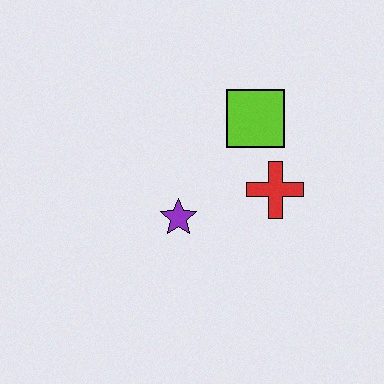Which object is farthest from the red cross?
The purple star is farthest from the red cross.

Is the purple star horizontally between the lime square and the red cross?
No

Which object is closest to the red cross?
The lime square is closest to the red cross.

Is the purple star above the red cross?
No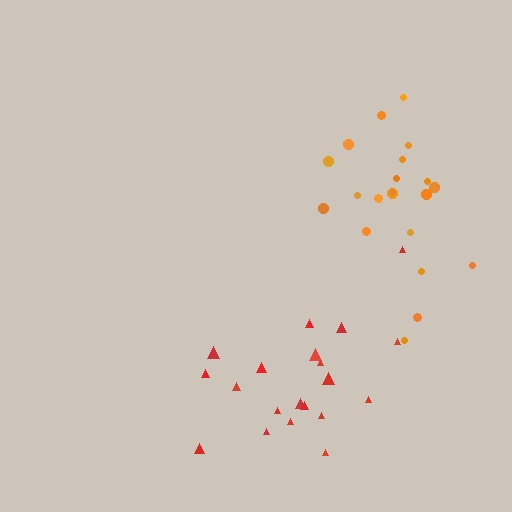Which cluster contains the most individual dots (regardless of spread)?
Orange (21).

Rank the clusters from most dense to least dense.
red, orange.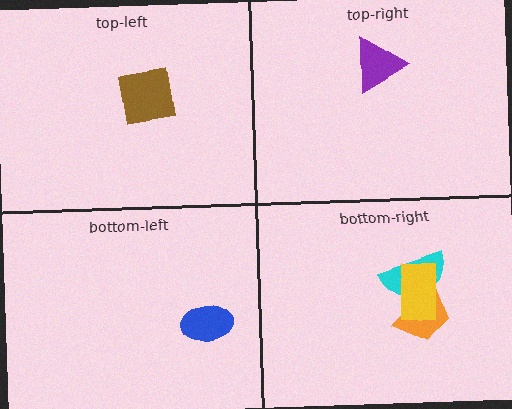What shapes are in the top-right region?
The purple triangle.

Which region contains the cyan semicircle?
The bottom-right region.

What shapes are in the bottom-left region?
The blue ellipse.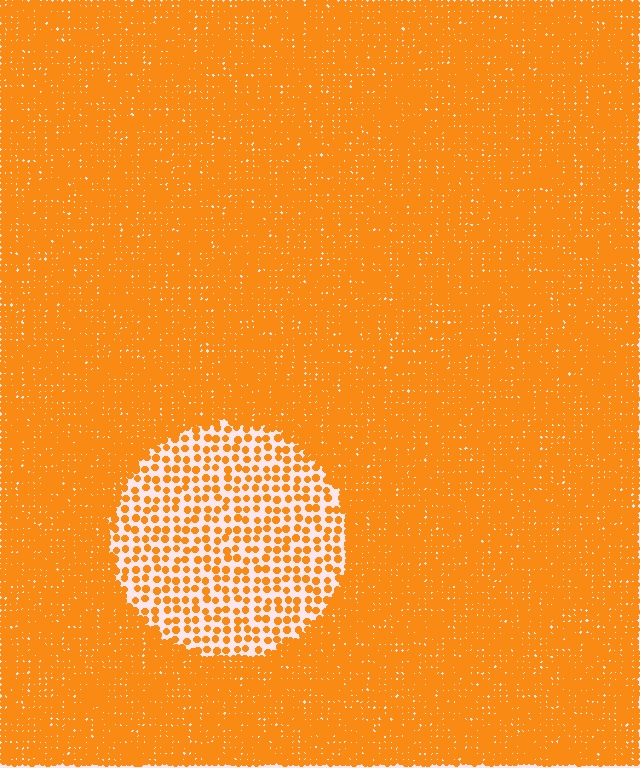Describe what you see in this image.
The image contains small orange elements arranged at two different densities. A circle-shaped region is visible where the elements are less densely packed than the surrounding area.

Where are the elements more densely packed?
The elements are more densely packed outside the circle boundary.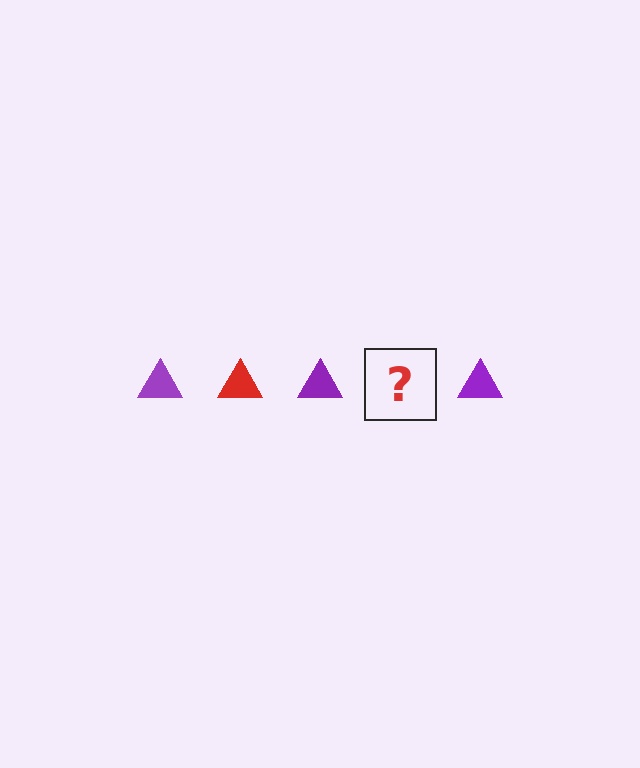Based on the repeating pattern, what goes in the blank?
The blank should be a red triangle.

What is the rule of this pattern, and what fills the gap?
The rule is that the pattern cycles through purple, red triangles. The gap should be filled with a red triangle.